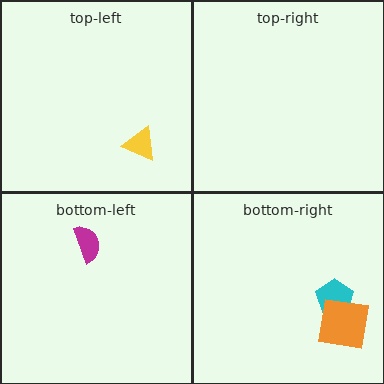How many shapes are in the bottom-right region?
2.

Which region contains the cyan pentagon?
The bottom-right region.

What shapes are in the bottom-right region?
The cyan pentagon, the orange square.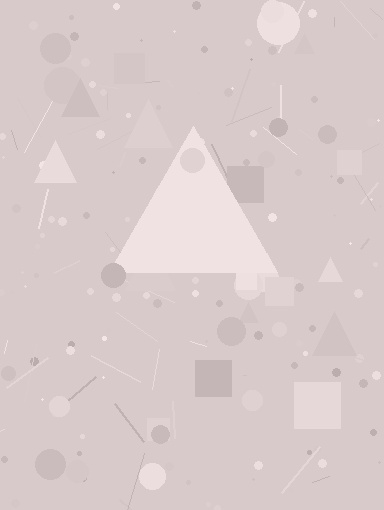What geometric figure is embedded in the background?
A triangle is embedded in the background.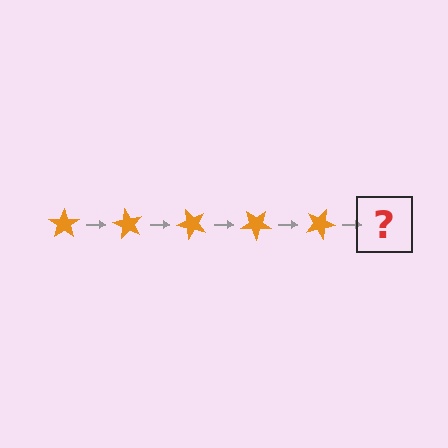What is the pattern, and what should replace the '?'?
The pattern is that the star rotates 60 degrees each step. The '?' should be an orange star rotated 300 degrees.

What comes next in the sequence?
The next element should be an orange star rotated 300 degrees.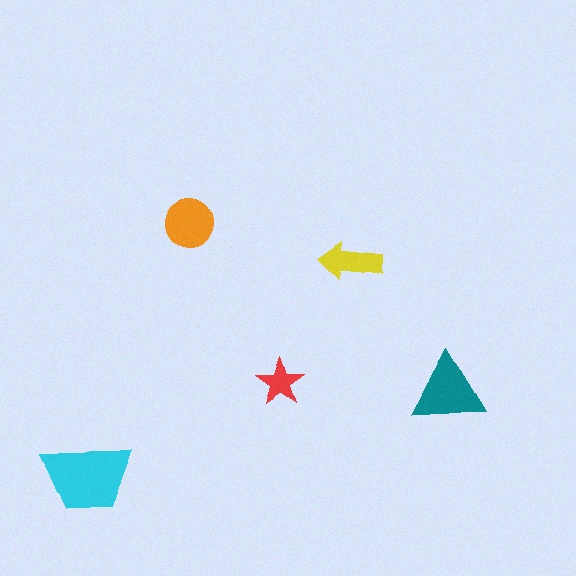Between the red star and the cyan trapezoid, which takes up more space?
The cyan trapezoid.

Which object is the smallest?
The red star.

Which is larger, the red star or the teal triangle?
The teal triangle.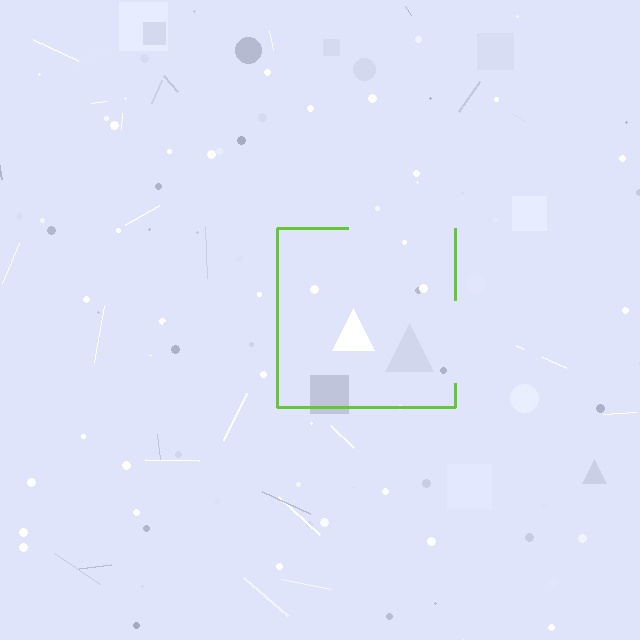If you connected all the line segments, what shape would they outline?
They would outline a square.